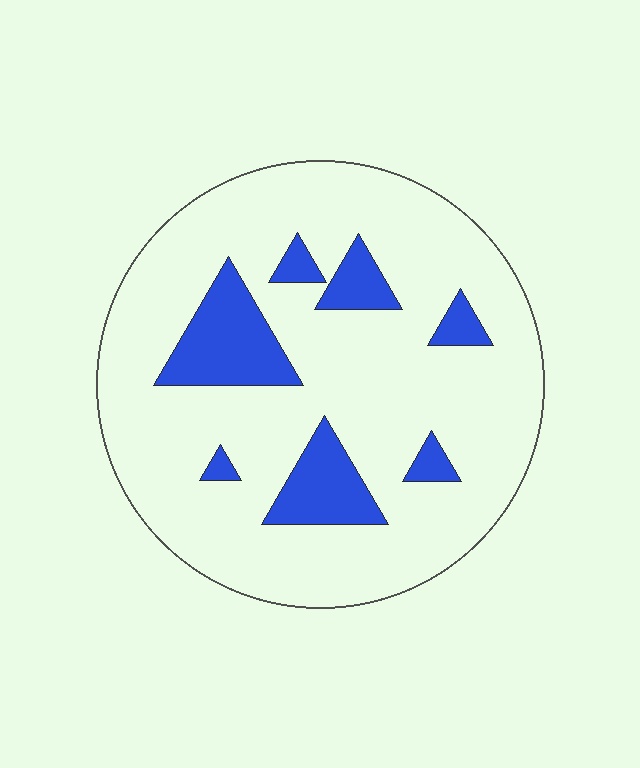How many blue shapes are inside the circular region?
7.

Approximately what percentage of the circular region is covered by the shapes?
Approximately 15%.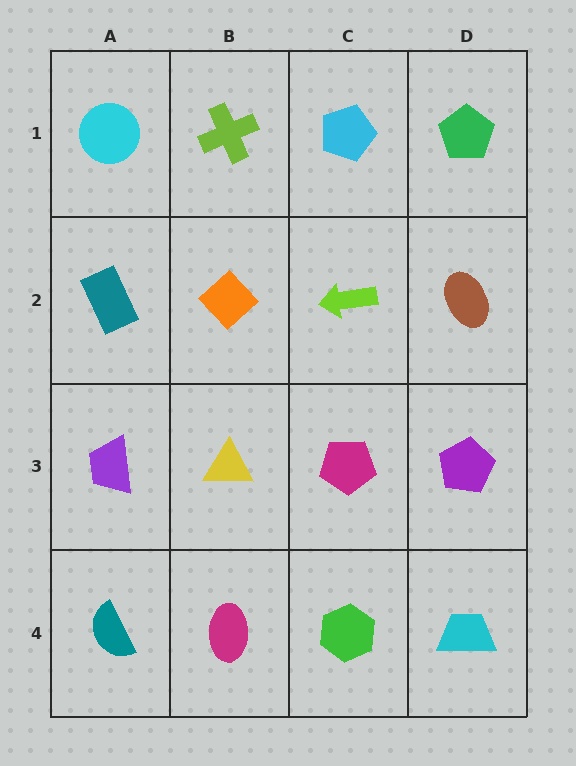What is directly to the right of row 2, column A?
An orange diamond.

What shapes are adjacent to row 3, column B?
An orange diamond (row 2, column B), a magenta ellipse (row 4, column B), a purple trapezoid (row 3, column A), a magenta pentagon (row 3, column C).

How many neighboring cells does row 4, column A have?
2.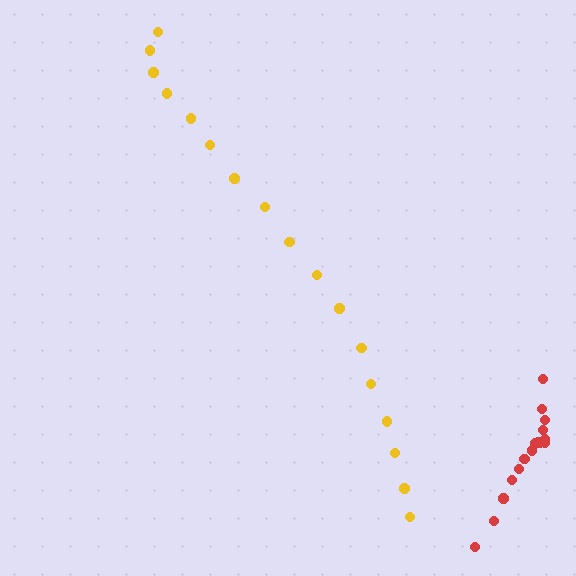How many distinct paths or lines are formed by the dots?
There are 2 distinct paths.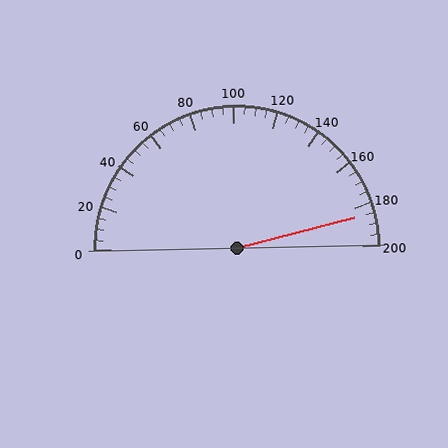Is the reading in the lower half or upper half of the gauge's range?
The reading is in the upper half of the range (0 to 200).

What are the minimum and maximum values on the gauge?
The gauge ranges from 0 to 200.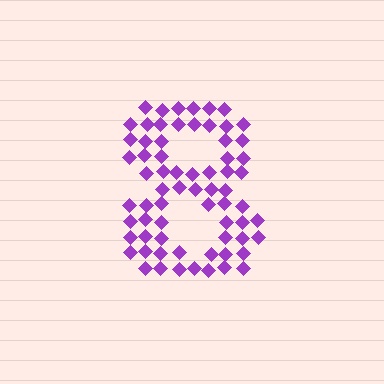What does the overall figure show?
The overall figure shows the digit 8.